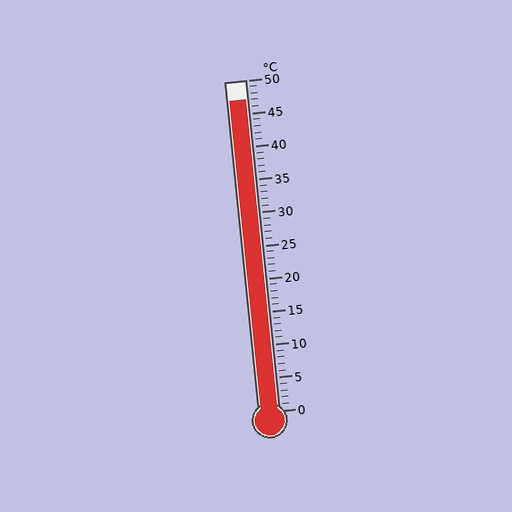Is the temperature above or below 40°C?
The temperature is above 40°C.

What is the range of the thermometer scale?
The thermometer scale ranges from 0°C to 50°C.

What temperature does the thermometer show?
The thermometer shows approximately 47°C.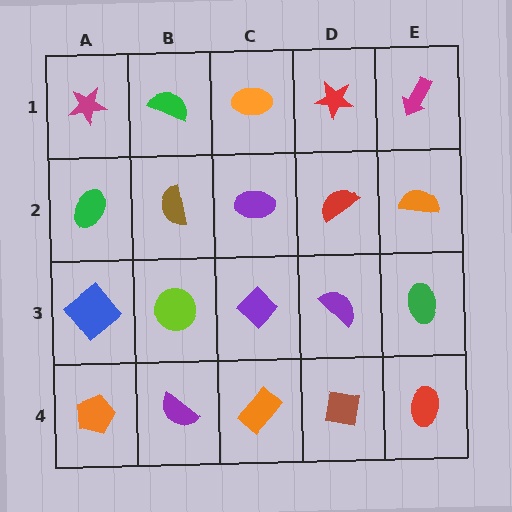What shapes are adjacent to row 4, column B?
A lime circle (row 3, column B), an orange pentagon (row 4, column A), an orange rectangle (row 4, column C).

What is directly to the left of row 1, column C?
A green semicircle.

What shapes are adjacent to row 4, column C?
A purple diamond (row 3, column C), a purple semicircle (row 4, column B), a brown square (row 4, column D).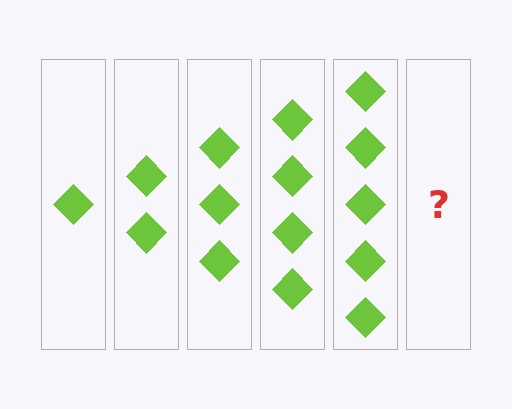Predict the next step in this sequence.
The next step is 6 diamonds.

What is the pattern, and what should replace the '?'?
The pattern is that each step adds one more diamond. The '?' should be 6 diamonds.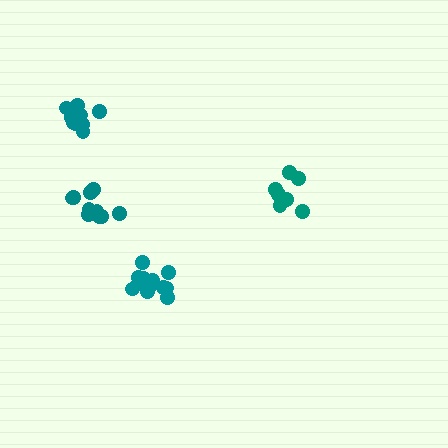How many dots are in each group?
Group 1: 13 dots, Group 2: 7 dots, Group 3: 10 dots, Group 4: 12 dots (42 total).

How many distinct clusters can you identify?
There are 4 distinct clusters.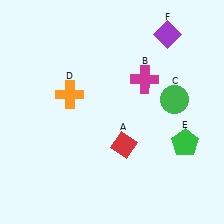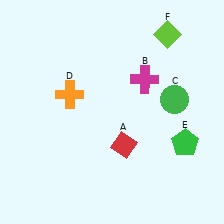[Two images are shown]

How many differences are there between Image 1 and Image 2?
There is 1 difference between the two images.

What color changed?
The diamond (F) changed from purple in Image 1 to lime in Image 2.